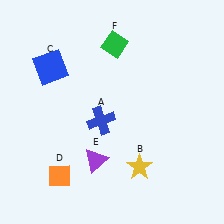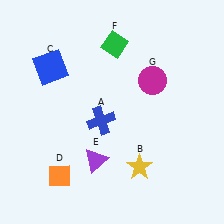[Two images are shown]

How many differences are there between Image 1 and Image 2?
There is 1 difference between the two images.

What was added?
A magenta circle (G) was added in Image 2.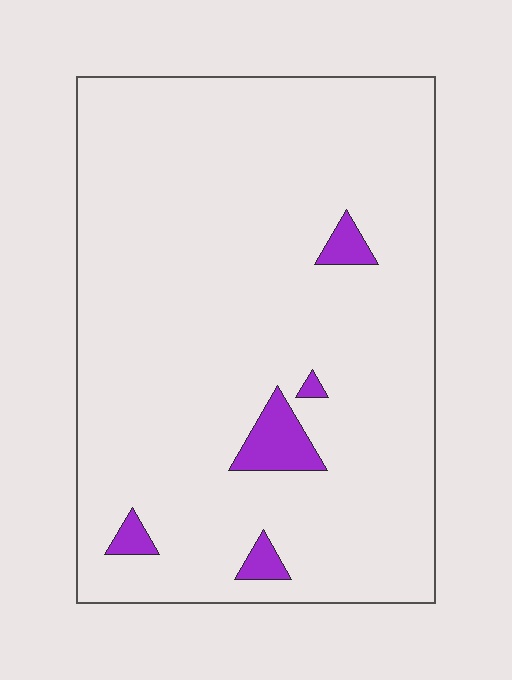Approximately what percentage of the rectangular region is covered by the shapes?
Approximately 5%.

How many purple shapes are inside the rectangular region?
5.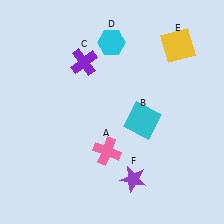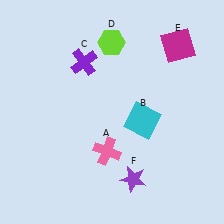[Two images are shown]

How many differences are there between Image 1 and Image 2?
There are 2 differences between the two images.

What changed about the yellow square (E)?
In Image 1, E is yellow. In Image 2, it changed to magenta.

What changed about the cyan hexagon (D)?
In Image 1, D is cyan. In Image 2, it changed to lime.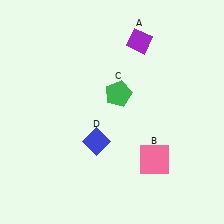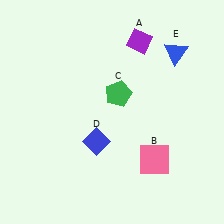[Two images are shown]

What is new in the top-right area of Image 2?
A blue triangle (E) was added in the top-right area of Image 2.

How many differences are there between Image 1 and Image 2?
There is 1 difference between the two images.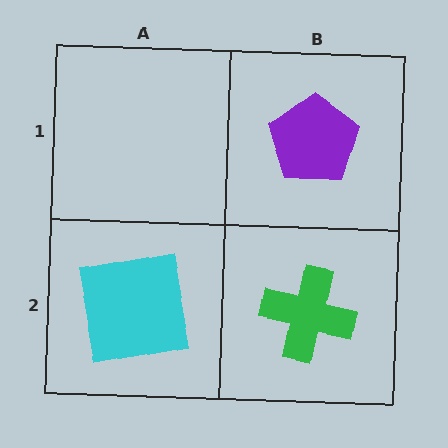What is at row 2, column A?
A cyan square.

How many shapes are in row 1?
1 shape.